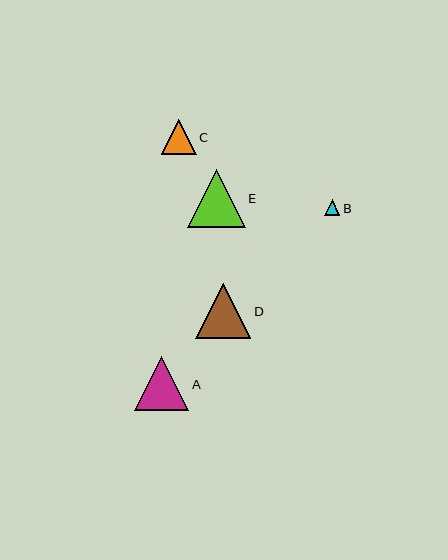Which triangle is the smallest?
Triangle B is the smallest with a size of approximately 15 pixels.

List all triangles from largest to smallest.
From largest to smallest: E, D, A, C, B.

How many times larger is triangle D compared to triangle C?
Triangle D is approximately 1.6 times the size of triangle C.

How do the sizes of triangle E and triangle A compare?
Triangle E and triangle A are approximately the same size.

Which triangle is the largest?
Triangle E is the largest with a size of approximately 58 pixels.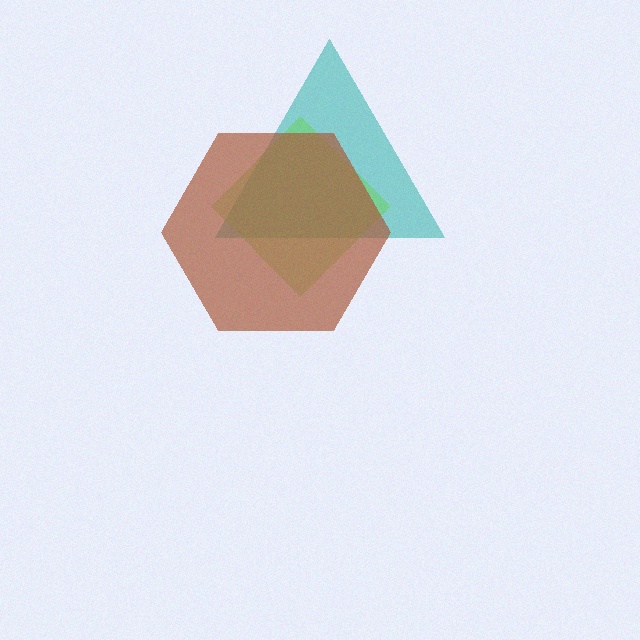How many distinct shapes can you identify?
There are 3 distinct shapes: a teal triangle, a lime diamond, a brown hexagon.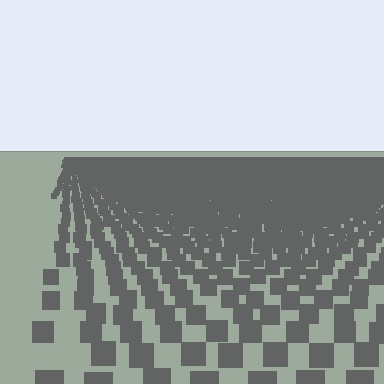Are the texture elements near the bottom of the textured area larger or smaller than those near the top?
Larger. Near the bottom, elements are closer to the viewer and appear at a bigger on-screen size.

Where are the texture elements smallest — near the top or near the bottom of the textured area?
Near the top.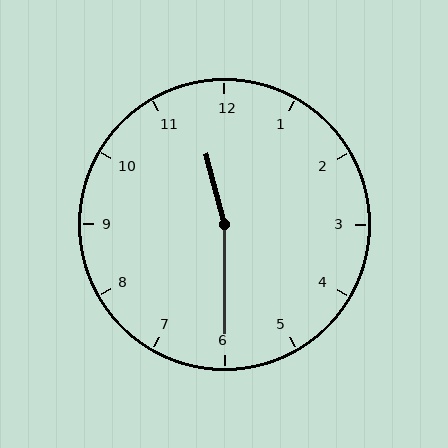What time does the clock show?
11:30.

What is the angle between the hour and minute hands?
Approximately 165 degrees.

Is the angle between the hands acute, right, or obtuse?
It is obtuse.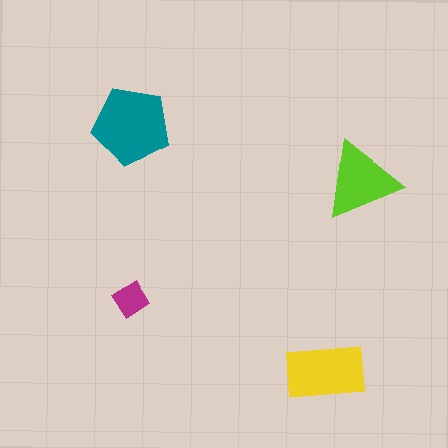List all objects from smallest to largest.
The magenta diamond, the lime triangle, the yellow rectangle, the teal pentagon.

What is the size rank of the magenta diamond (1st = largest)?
4th.